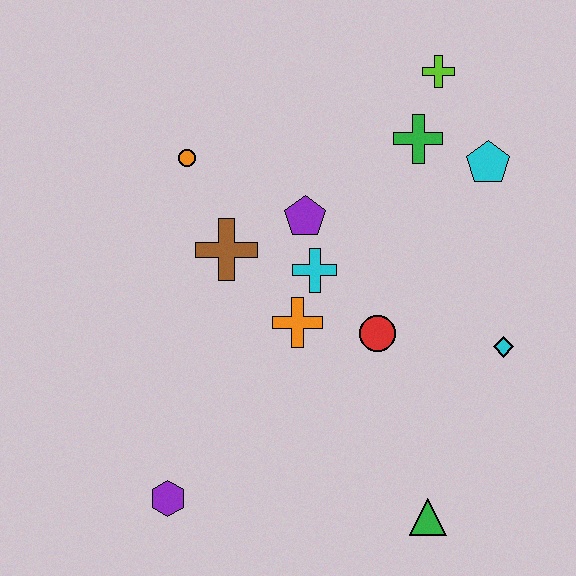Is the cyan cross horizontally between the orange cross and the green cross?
Yes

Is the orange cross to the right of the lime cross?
No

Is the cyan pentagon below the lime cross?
Yes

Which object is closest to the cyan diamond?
The red circle is closest to the cyan diamond.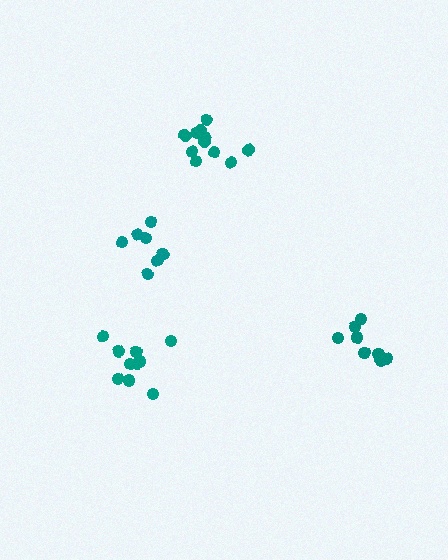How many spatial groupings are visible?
There are 4 spatial groupings.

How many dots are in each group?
Group 1: 7 dots, Group 2: 10 dots, Group 3: 12 dots, Group 4: 8 dots (37 total).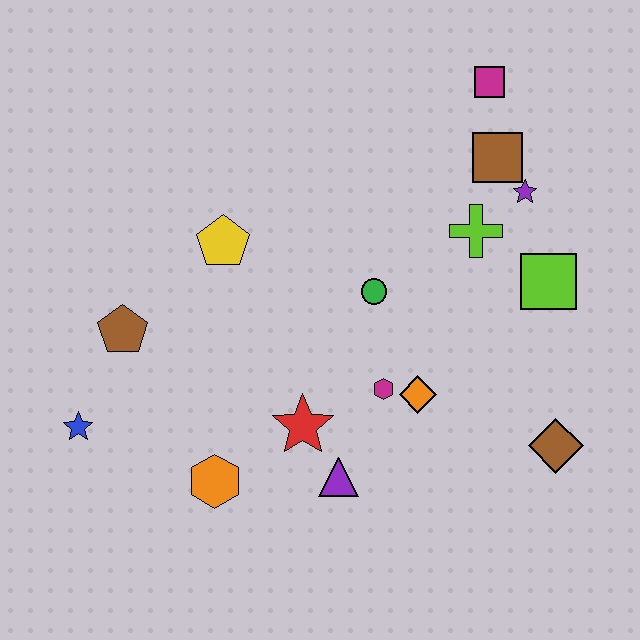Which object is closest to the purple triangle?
The red star is closest to the purple triangle.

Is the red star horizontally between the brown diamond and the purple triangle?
No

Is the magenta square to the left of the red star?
No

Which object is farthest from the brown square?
The blue star is farthest from the brown square.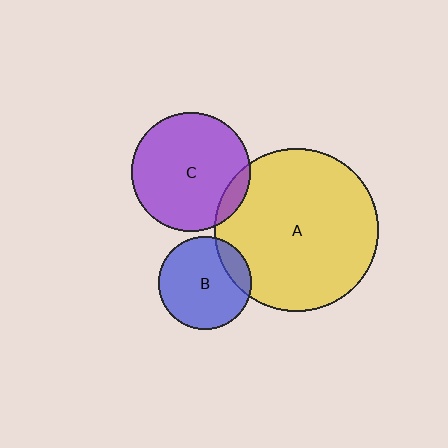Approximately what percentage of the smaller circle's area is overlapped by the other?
Approximately 15%.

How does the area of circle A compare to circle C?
Approximately 1.9 times.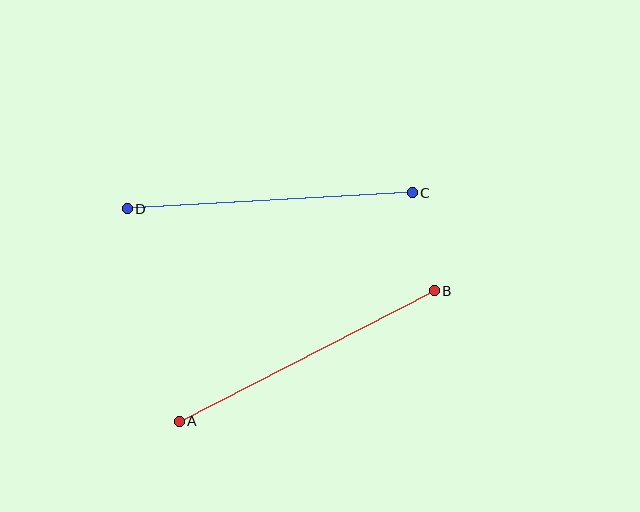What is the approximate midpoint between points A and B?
The midpoint is at approximately (307, 356) pixels.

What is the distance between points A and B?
The distance is approximately 286 pixels.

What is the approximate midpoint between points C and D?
The midpoint is at approximately (270, 201) pixels.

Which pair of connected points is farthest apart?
Points A and B are farthest apart.